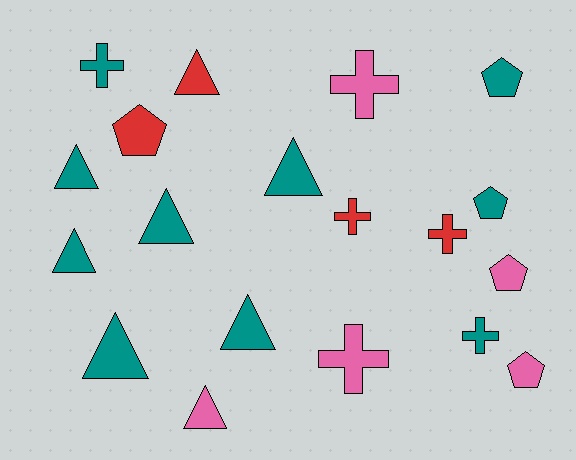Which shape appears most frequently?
Triangle, with 8 objects.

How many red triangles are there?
There is 1 red triangle.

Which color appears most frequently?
Teal, with 10 objects.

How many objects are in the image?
There are 19 objects.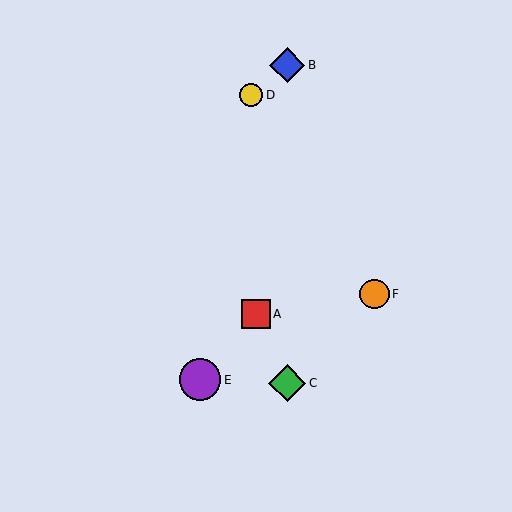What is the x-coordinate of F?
Object F is at x≈375.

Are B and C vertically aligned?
Yes, both are at x≈287.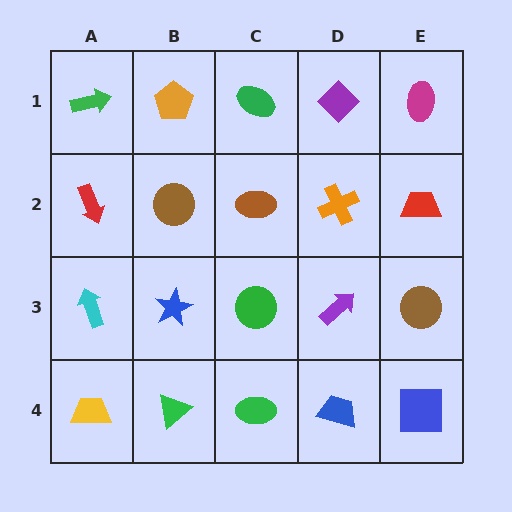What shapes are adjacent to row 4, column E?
A brown circle (row 3, column E), a blue trapezoid (row 4, column D).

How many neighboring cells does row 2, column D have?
4.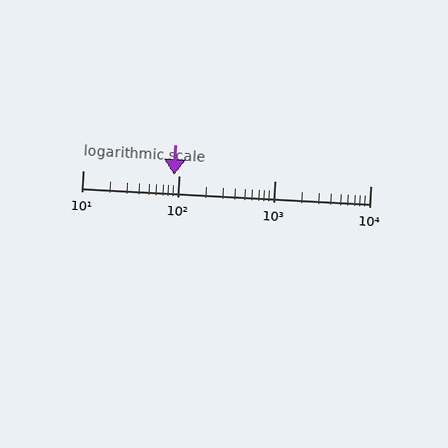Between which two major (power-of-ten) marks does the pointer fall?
The pointer is between 10 and 100.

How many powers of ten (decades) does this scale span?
The scale spans 3 decades, from 10 to 10000.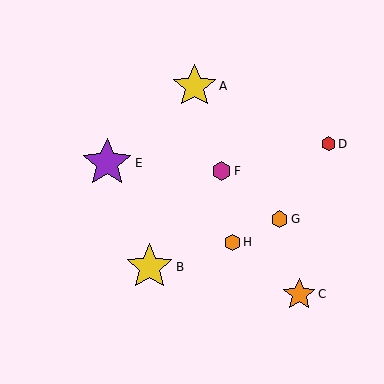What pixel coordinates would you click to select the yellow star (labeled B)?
Click at (150, 267) to select the yellow star B.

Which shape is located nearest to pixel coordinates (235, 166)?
The magenta hexagon (labeled F) at (221, 171) is nearest to that location.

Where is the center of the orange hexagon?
The center of the orange hexagon is at (233, 242).